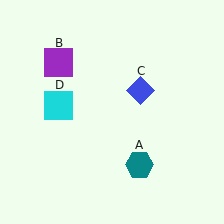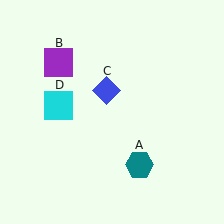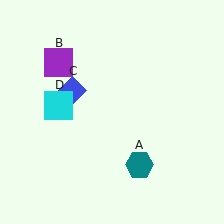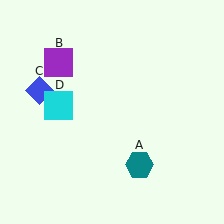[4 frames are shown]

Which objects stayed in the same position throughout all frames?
Teal hexagon (object A) and purple square (object B) and cyan square (object D) remained stationary.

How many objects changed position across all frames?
1 object changed position: blue diamond (object C).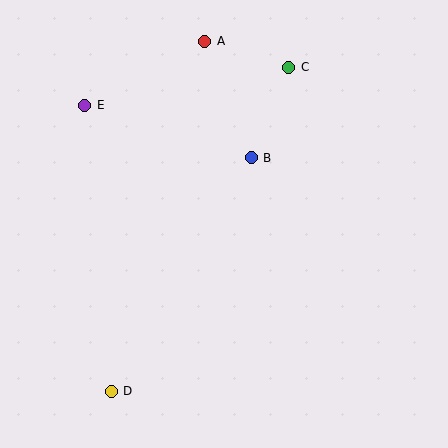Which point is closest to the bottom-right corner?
Point D is closest to the bottom-right corner.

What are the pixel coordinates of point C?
Point C is at (289, 67).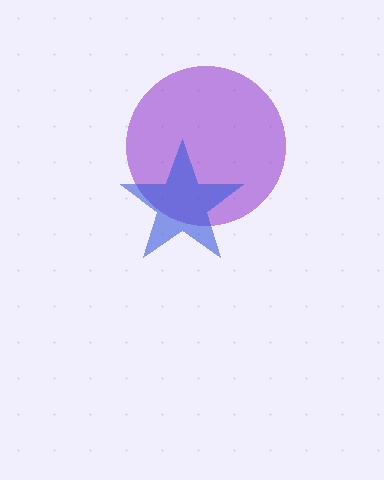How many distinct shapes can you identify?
There are 2 distinct shapes: a purple circle, a blue star.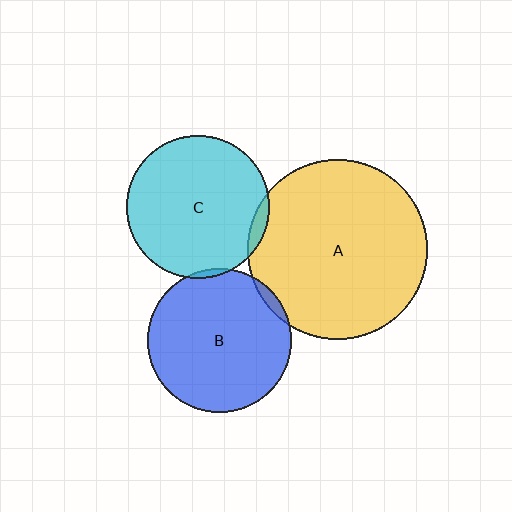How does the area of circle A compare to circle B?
Approximately 1.6 times.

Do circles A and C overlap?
Yes.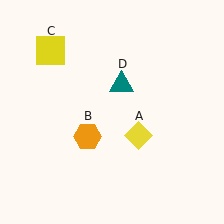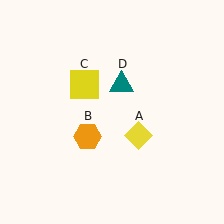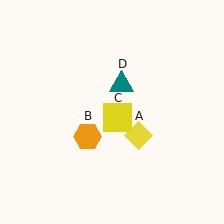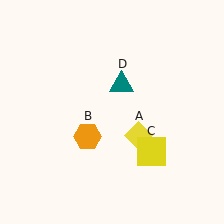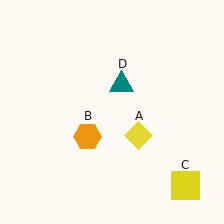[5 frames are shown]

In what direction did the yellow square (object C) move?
The yellow square (object C) moved down and to the right.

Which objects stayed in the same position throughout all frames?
Yellow diamond (object A) and orange hexagon (object B) and teal triangle (object D) remained stationary.